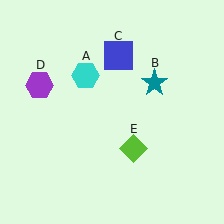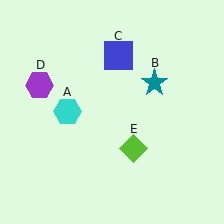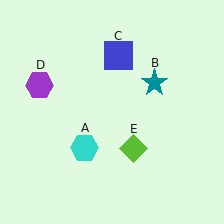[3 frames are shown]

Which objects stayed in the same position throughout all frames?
Teal star (object B) and blue square (object C) and purple hexagon (object D) and lime diamond (object E) remained stationary.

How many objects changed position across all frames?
1 object changed position: cyan hexagon (object A).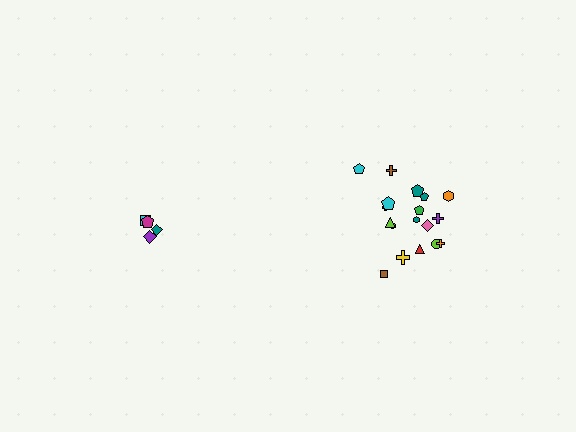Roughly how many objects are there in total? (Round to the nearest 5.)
Roughly 20 objects in total.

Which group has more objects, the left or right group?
The right group.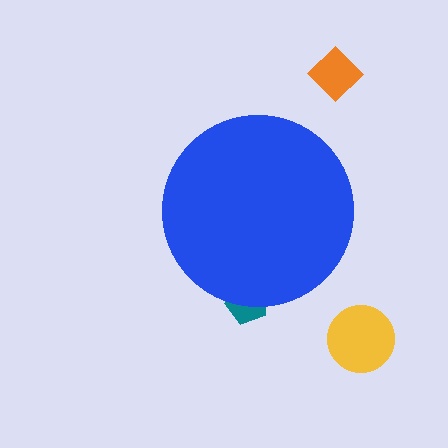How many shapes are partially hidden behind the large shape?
1 shape is partially hidden.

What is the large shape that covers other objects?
A blue circle.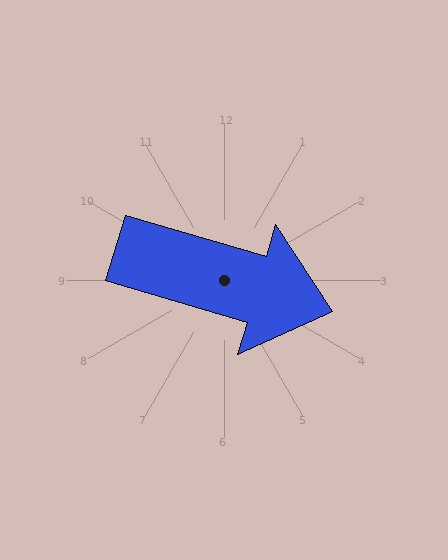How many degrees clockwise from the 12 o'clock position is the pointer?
Approximately 106 degrees.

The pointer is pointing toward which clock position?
Roughly 4 o'clock.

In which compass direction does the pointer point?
East.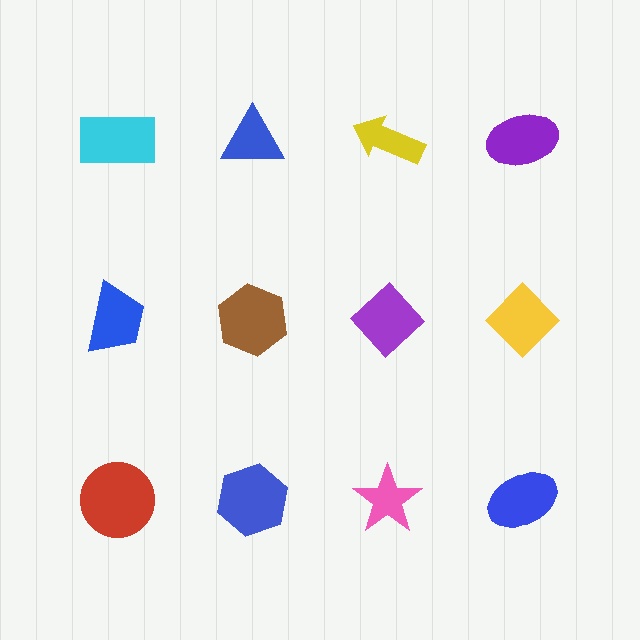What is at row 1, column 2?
A blue triangle.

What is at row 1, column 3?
A yellow arrow.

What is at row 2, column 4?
A yellow diamond.